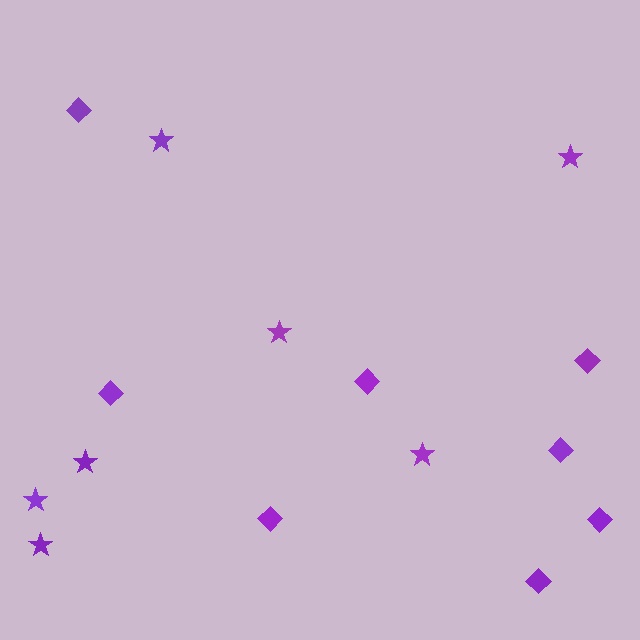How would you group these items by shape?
There are 2 groups: one group of diamonds (8) and one group of stars (7).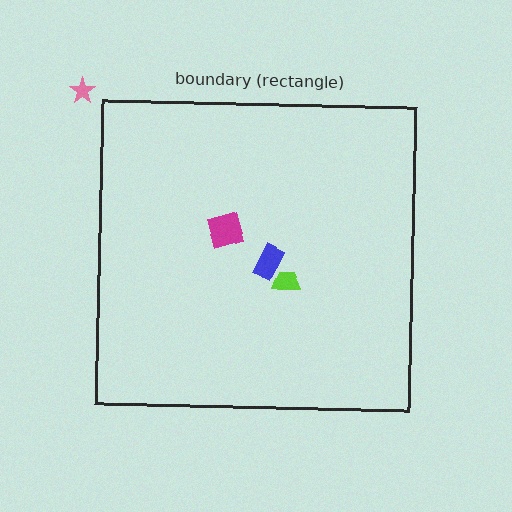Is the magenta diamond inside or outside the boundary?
Inside.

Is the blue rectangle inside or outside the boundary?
Inside.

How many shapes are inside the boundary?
3 inside, 1 outside.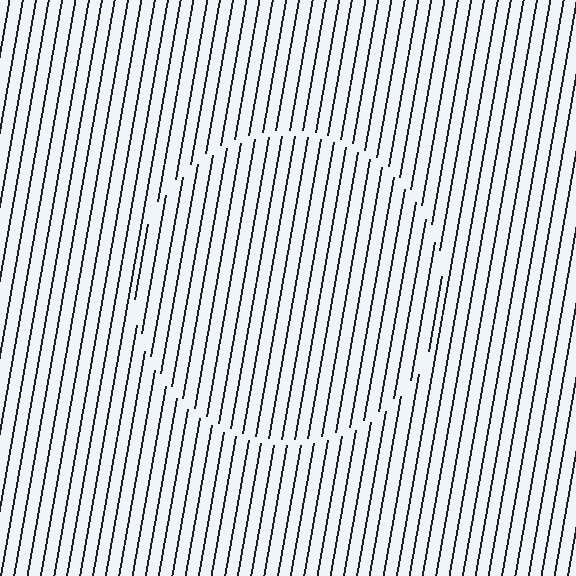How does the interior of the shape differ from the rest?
The interior of the shape contains the same grating, shifted by half a period — the contour is defined by the phase discontinuity where line-ends from the inner and outer gratings abut.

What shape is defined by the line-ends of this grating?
An illusory circle. The interior of the shape contains the same grating, shifted by half a period — the contour is defined by the phase discontinuity where line-ends from the inner and outer gratings abut.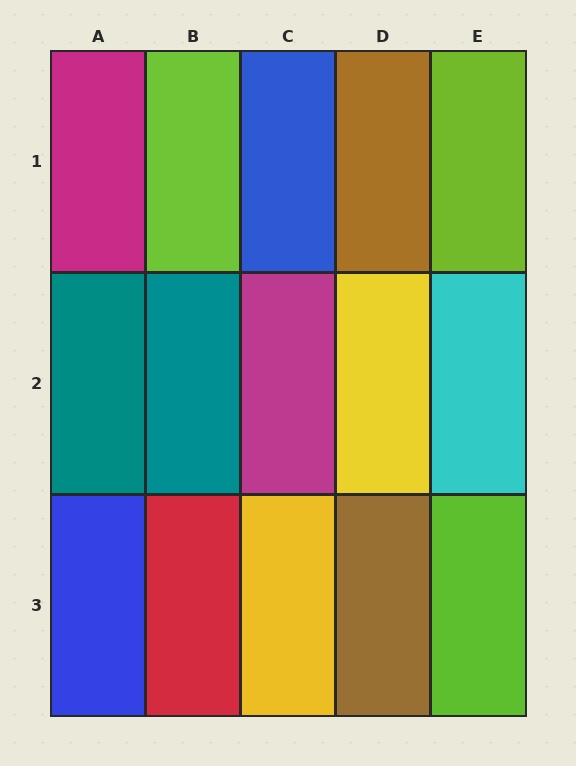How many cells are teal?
2 cells are teal.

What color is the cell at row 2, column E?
Cyan.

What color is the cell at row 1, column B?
Lime.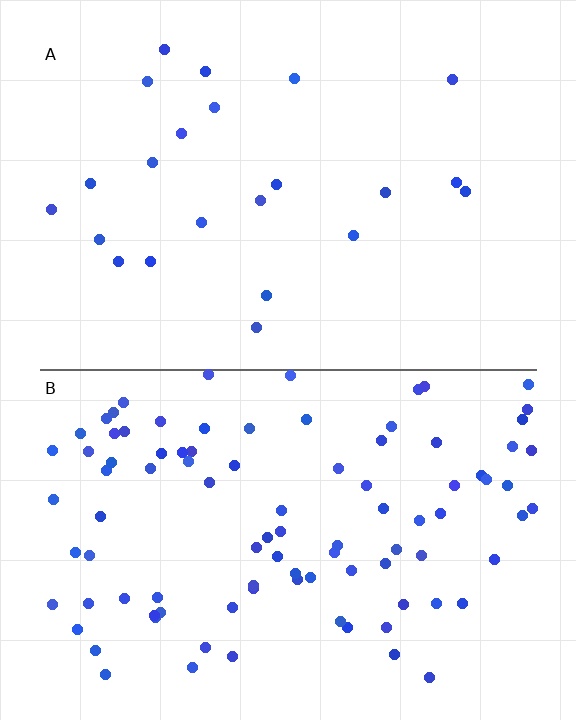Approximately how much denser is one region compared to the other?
Approximately 4.2× — region B over region A.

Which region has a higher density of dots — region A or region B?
B (the bottom).